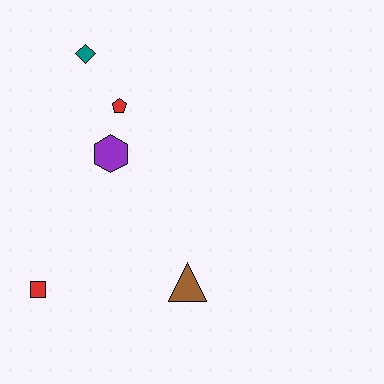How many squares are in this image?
There is 1 square.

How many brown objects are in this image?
There is 1 brown object.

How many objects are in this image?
There are 5 objects.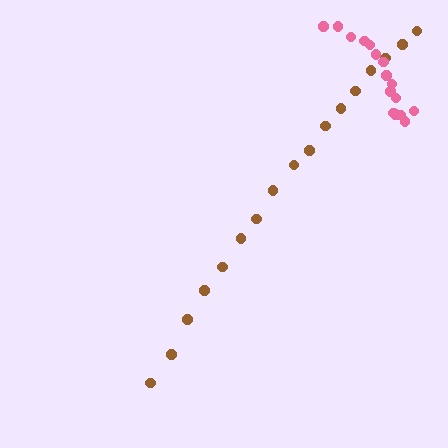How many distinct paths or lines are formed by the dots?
There are 2 distinct paths.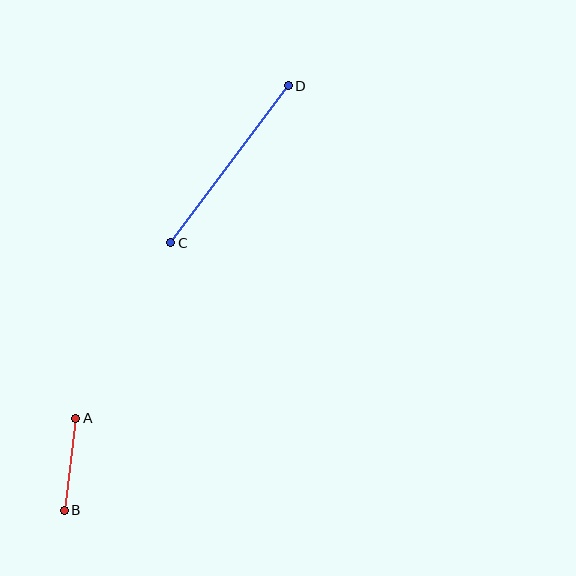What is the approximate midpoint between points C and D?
The midpoint is at approximately (230, 164) pixels.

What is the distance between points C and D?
The distance is approximately 196 pixels.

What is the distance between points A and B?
The distance is approximately 93 pixels.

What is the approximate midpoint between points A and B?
The midpoint is at approximately (70, 464) pixels.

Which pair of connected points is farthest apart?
Points C and D are farthest apart.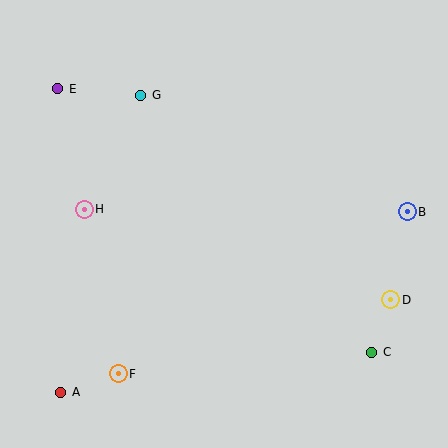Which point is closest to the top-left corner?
Point E is closest to the top-left corner.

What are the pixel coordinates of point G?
Point G is at (141, 95).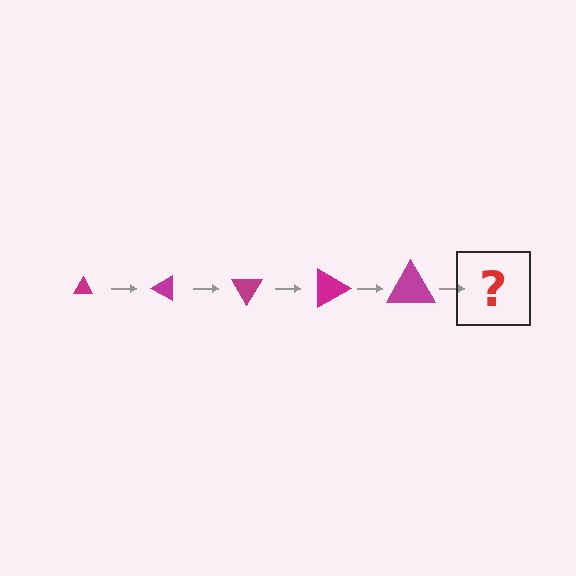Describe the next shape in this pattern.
It should be a triangle, larger than the previous one and rotated 150 degrees from the start.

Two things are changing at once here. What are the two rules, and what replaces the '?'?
The two rules are that the triangle grows larger each step and it rotates 30 degrees each step. The '?' should be a triangle, larger than the previous one and rotated 150 degrees from the start.